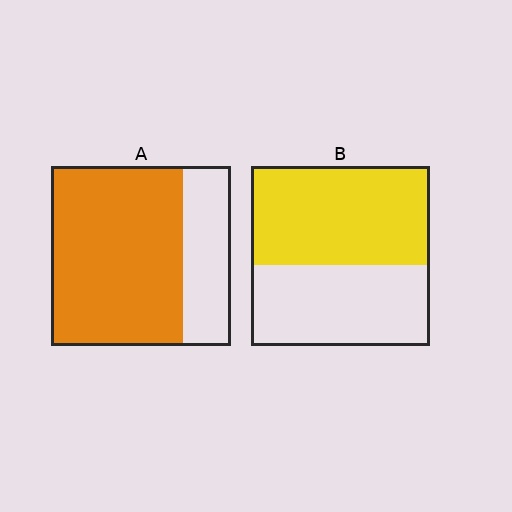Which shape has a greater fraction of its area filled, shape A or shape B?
Shape A.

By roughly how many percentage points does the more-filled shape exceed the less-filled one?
By roughly 20 percentage points (A over B).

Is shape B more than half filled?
Yes.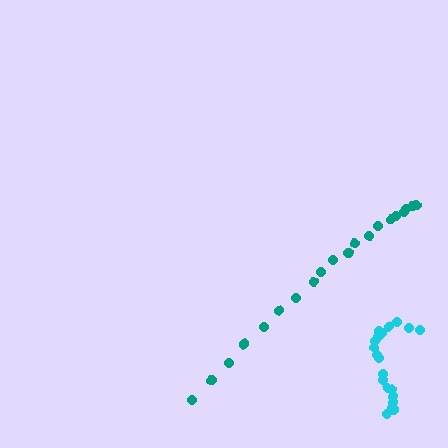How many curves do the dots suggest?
There are 2 distinct paths.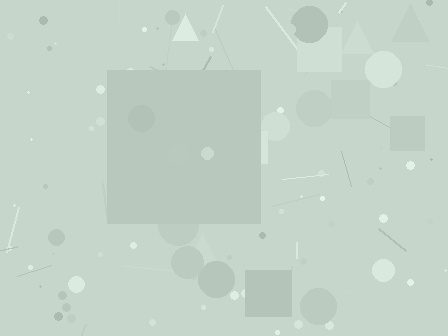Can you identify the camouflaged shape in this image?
The camouflaged shape is a square.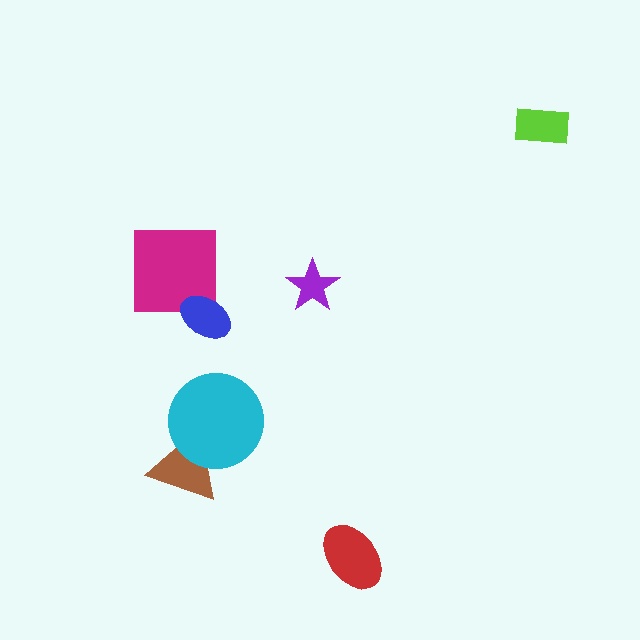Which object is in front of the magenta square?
The blue ellipse is in front of the magenta square.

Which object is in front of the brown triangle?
The cyan circle is in front of the brown triangle.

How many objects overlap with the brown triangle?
1 object overlaps with the brown triangle.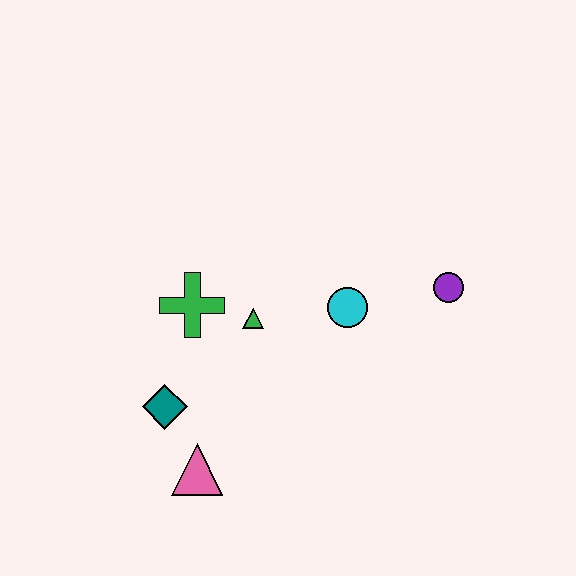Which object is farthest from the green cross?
The purple circle is farthest from the green cross.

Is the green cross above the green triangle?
Yes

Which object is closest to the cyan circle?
The green triangle is closest to the cyan circle.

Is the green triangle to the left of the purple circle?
Yes